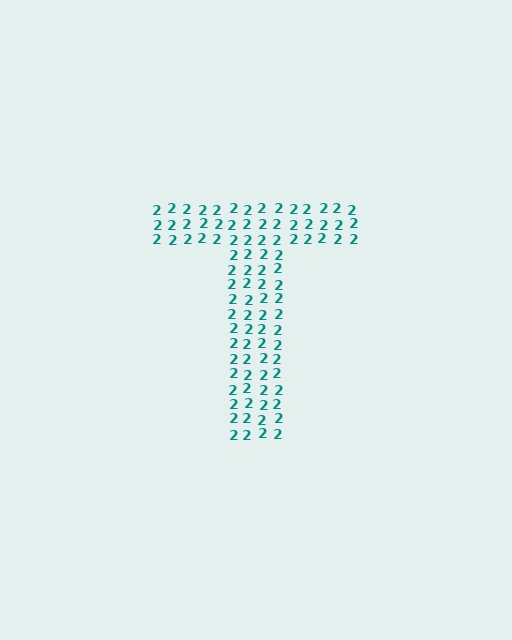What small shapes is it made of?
It is made of small digit 2's.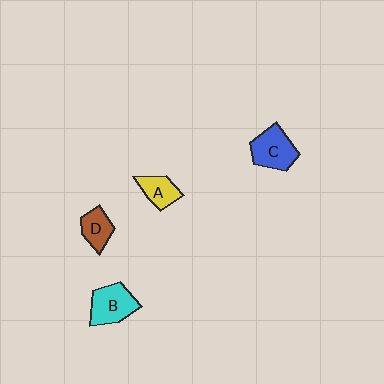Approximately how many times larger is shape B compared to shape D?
Approximately 1.5 times.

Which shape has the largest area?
Shape B (cyan).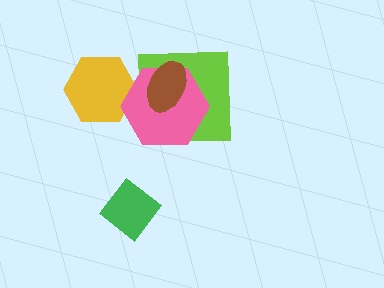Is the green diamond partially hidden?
No, no other shape covers it.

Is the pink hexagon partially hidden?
Yes, it is partially covered by another shape.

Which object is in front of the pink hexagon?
The brown ellipse is in front of the pink hexagon.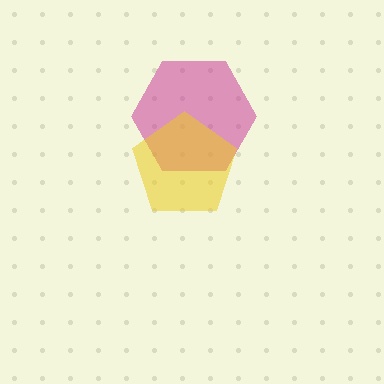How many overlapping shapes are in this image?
There are 2 overlapping shapes in the image.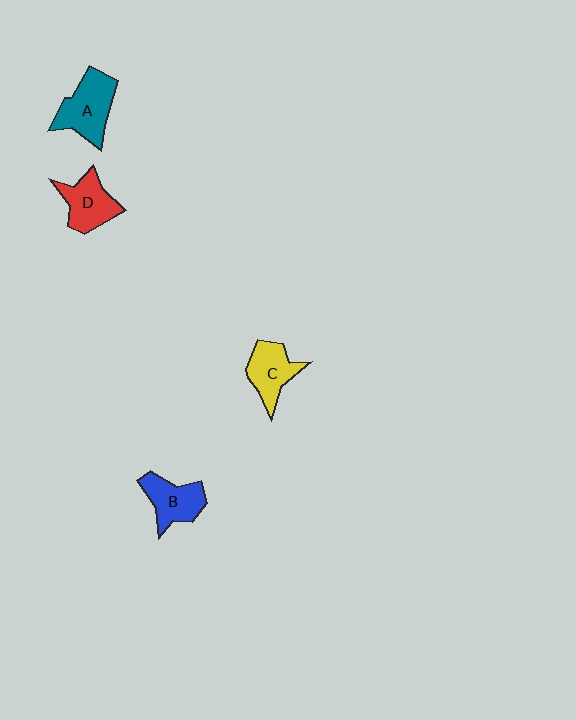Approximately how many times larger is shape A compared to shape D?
Approximately 1.2 times.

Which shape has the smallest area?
Shape C (yellow).